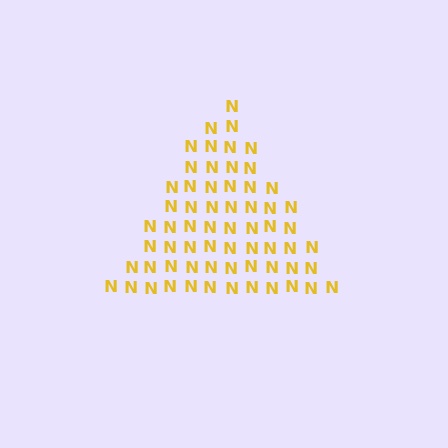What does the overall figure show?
The overall figure shows a triangle.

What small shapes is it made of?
It is made of small letter N's.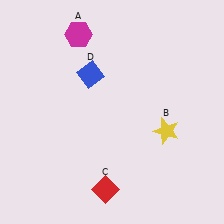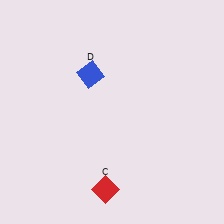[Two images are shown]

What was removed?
The yellow star (B), the magenta hexagon (A) were removed in Image 2.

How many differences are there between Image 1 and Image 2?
There are 2 differences between the two images.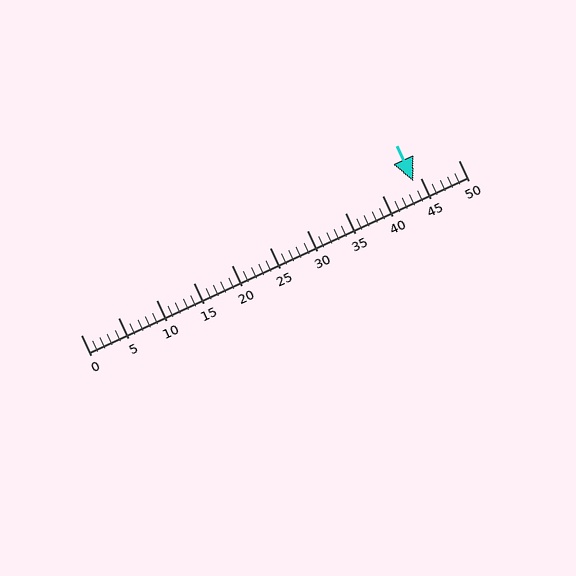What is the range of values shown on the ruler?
The ruler shows values from 0 to 50.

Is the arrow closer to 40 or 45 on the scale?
The arrow is closer to 45.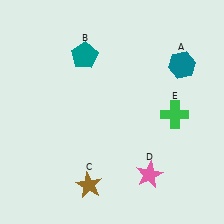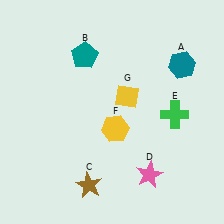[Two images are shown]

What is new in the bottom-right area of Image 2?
A yellow hexagon (F) was added in the bottom-right area of Image 2.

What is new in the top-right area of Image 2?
A yellow diamond (G) was added in the top-right area of Image 2.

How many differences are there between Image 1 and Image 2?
There are 2 differences between the two images.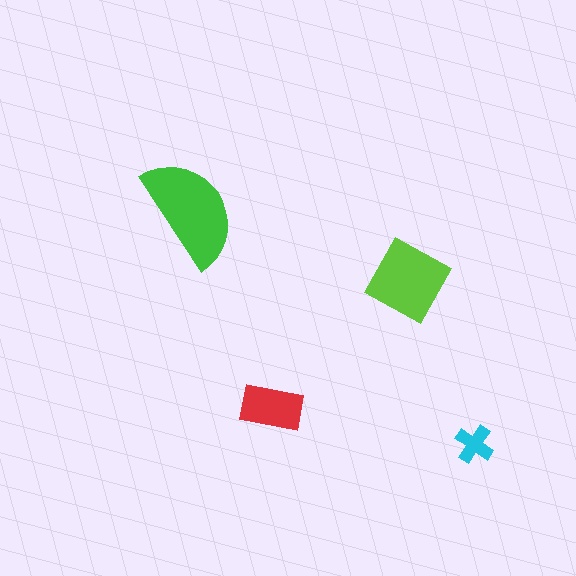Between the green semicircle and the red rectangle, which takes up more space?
The green semicircle.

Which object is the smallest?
The cyan cross.